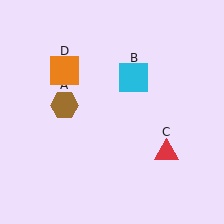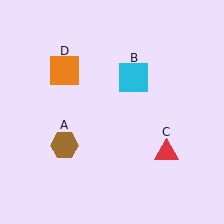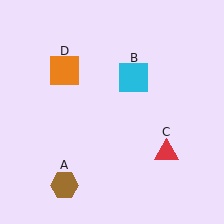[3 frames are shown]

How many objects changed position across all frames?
1 object changed position: brown hexagon (object A).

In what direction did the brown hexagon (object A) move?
The brown hexagon (object A) moved down.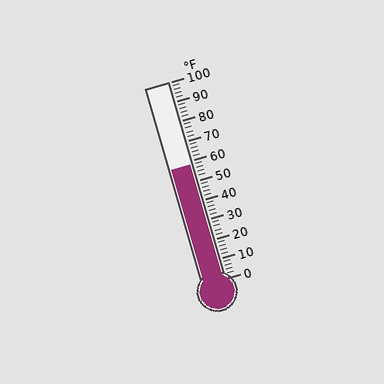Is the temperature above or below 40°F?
The temperature is above 40°F.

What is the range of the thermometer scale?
The thermometer scale ranges from 0°F to 100°F.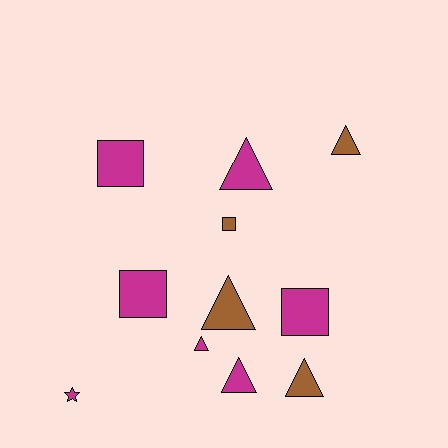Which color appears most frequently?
Magenta, with 7 objects.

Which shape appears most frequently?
Triangle, with 6 objects.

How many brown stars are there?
There are no brown stars.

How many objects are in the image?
There are 11 objects.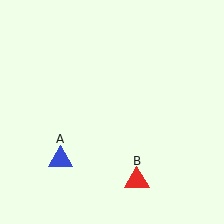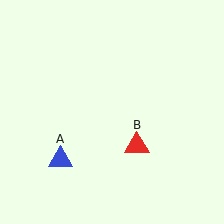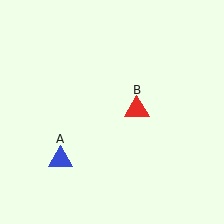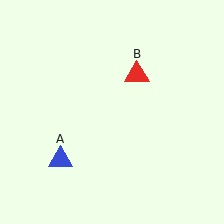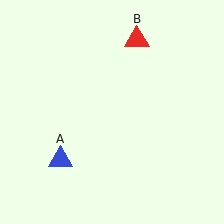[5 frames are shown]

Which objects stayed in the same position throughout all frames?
Blue triangle (object A) remained stationary.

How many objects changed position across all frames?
1 object changed position: red triangle (object B).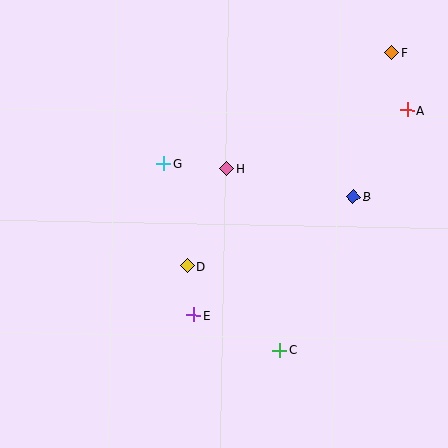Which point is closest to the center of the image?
Point H at (227, 169) is closest to the center.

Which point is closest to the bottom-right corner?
Point C is closest to the bottom-right corner.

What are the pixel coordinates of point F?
Point F is at (392, 53).